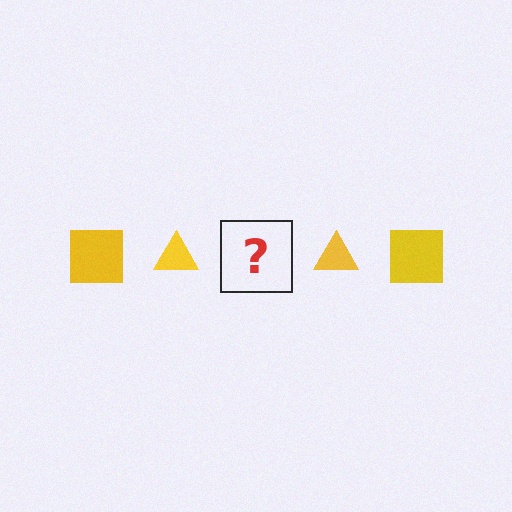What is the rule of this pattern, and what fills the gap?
The rule is that the pattern cycles through square, triangle shapes in yellow. The gap should be filled with a yellow square.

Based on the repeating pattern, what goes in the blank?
The blank should be a yellow square.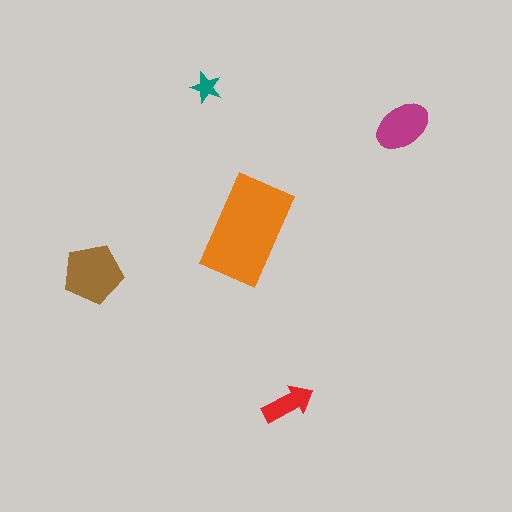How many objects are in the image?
There are 5 objects in the image.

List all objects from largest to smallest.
The orange rectangle, the brown pentagon, the magenta ellipse, the red arrow, the teal star.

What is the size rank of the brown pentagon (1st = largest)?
2nd.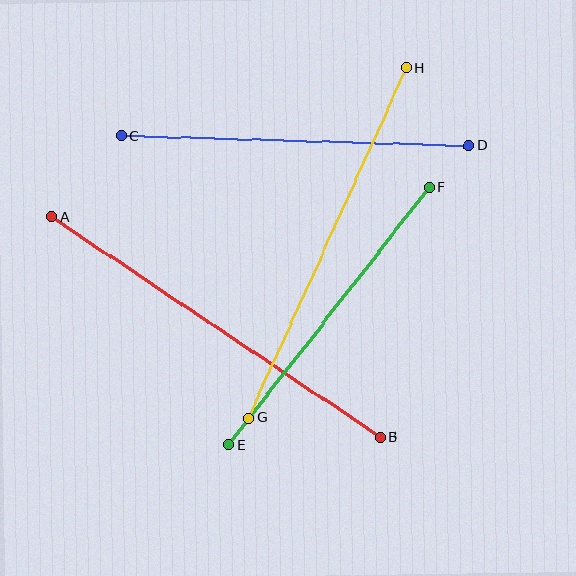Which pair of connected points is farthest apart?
Points A and B are farthest apart.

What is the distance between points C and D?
The distance is approximately 348 pixels.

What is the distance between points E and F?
The distance is approximately 326 pixels.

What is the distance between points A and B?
The distance is approximately 396 pixels.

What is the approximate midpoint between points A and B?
The midpoint is at approximately (216, 327) pixels.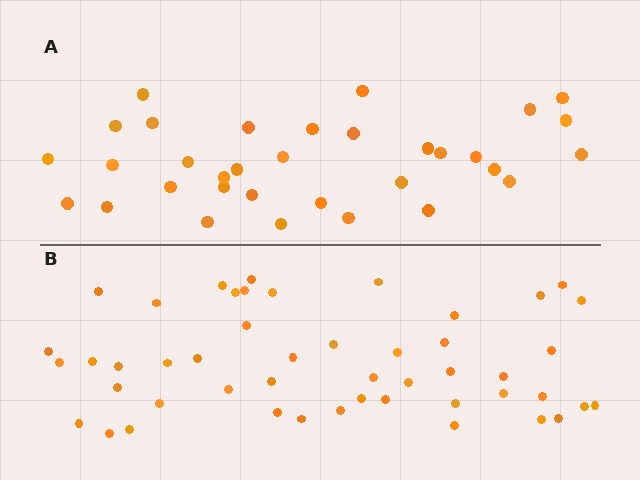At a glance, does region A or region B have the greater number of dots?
Region B (the bottom region) has more dots.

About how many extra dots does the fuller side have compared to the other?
Region B has approximately 15 more dots than region A.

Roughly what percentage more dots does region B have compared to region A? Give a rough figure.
About 45% more.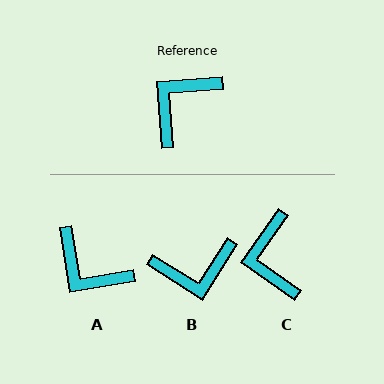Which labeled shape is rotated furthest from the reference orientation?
B, about 143 degrees away.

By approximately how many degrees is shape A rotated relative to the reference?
Approximately 95 degrees counter-clockwise.